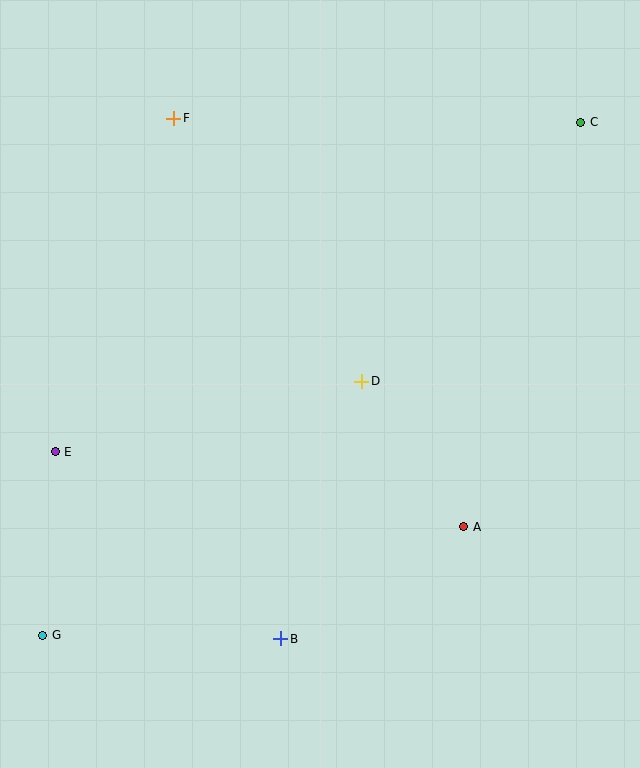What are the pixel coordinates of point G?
Point G is at (43, 635).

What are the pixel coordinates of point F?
Point F is at (174, 118).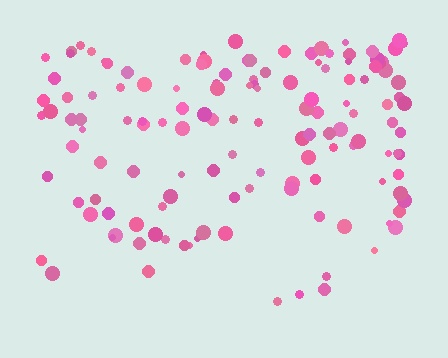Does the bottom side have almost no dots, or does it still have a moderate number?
Still a moderate number, just noticeably fewer than the top.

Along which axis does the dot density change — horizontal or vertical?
Vertical.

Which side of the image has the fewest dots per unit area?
The bottom.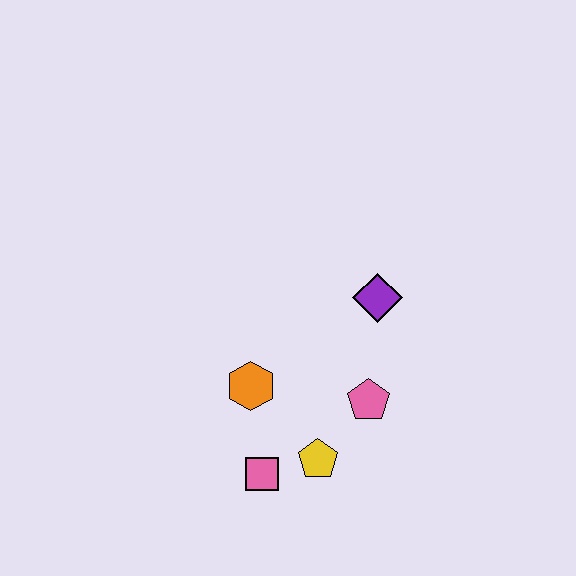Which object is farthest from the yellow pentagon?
The purple diamond is farthest from the yellow pentagon.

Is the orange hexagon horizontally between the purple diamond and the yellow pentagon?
No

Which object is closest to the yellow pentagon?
The pink square is closest to the yellow pentagon.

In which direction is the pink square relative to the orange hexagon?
The pink square is below the orange hexagon.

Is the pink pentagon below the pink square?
No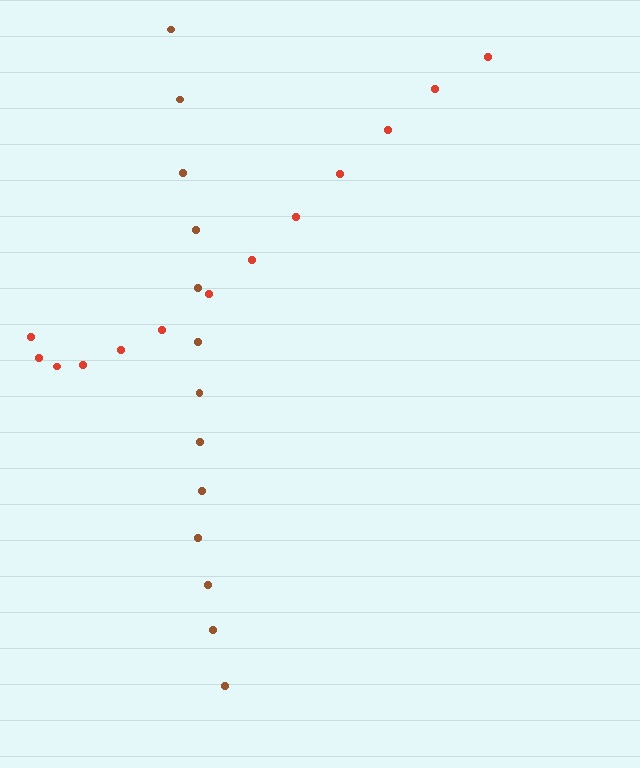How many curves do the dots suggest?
There are 2 distinct paths.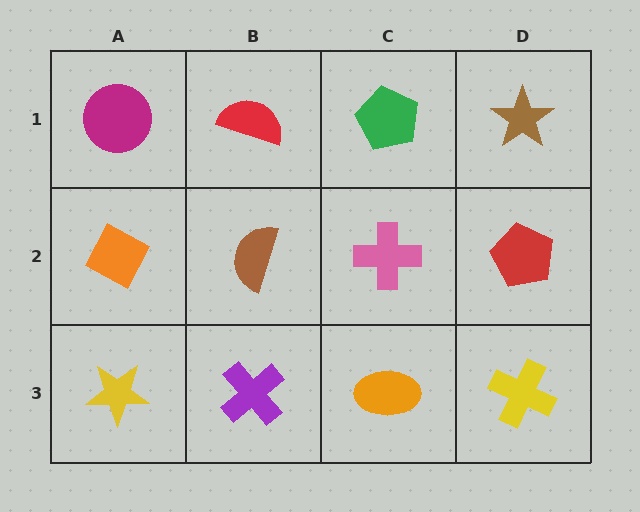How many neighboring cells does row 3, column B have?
3.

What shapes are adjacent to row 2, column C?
A green pentagon (row 1, column C), an orange ellipse (row 3, column C), a brown semicircle (row 2, column B), a red pentagon (row 2, column D).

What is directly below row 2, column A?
A yellow star.